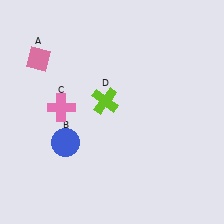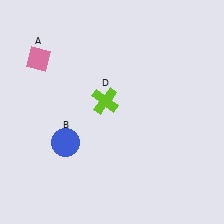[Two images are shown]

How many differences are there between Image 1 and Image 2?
There is 1 difference between the two images.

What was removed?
The pink cross (C) was removed in Image 2.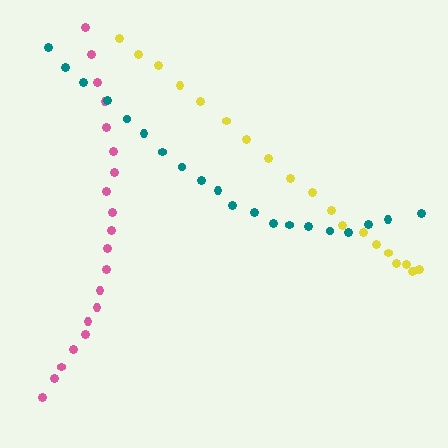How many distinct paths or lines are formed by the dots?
There are 3 distinct paths.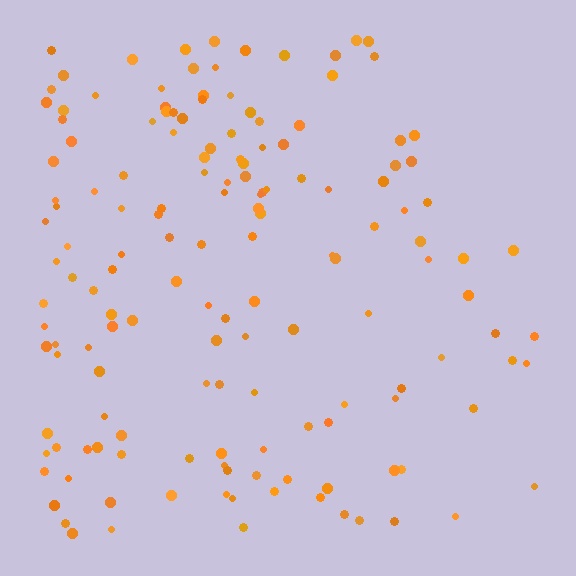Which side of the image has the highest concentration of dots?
The left.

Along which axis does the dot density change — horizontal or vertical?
Horizontal.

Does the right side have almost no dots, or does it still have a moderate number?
Still a moderate number, just noticeably fewer than the left.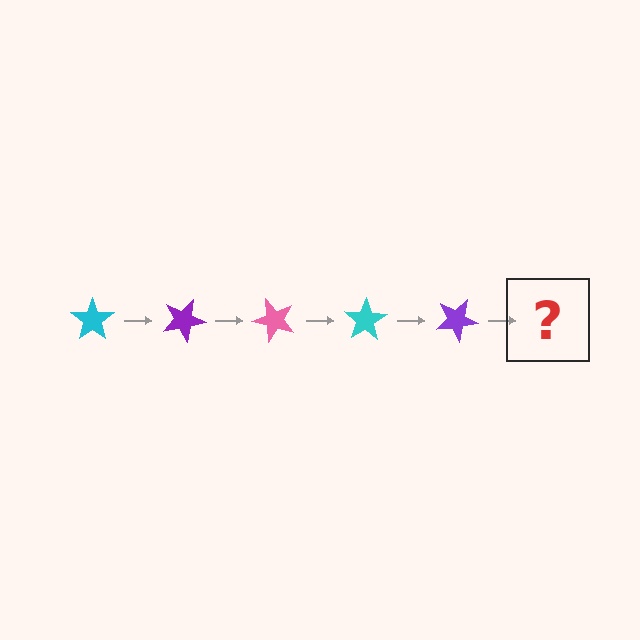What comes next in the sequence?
The next element should be a pink star, rotated 125 degrees from the start.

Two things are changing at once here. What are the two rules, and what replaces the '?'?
The two rules are that it rotates 25 degrees each step and the color cycles through cyan, purple, and pink. The '?' should be a pink star, rotated 125 degrees from the start.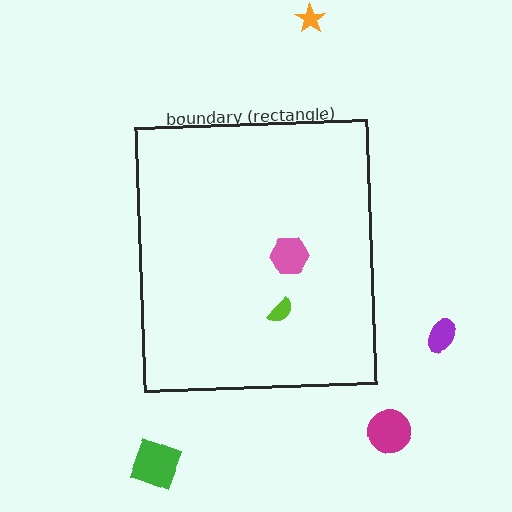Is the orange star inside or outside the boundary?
Outside.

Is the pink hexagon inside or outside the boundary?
Inside.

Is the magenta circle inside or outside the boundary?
Outside.